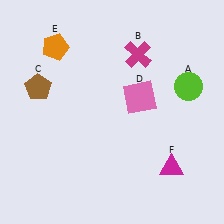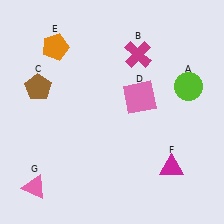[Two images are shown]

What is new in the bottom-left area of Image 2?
A pink triangle (G) was added in the bottom-left area of Image 2.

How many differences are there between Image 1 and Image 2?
There is 1 difference between the two images.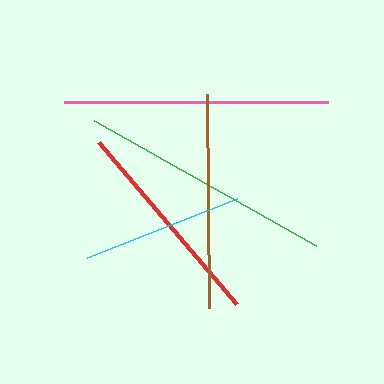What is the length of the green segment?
The green segment is approximately 255 pixels long.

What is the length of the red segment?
The red segment is approximately 213 pixels long.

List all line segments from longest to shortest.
From longest to shortest: pink, green, brown, red, cyan.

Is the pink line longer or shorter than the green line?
The pink line is longer than the green line.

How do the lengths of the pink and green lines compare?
The pink and green lines are approximately the same length.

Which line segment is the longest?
The pink line is the longest at approximately 264 pixels.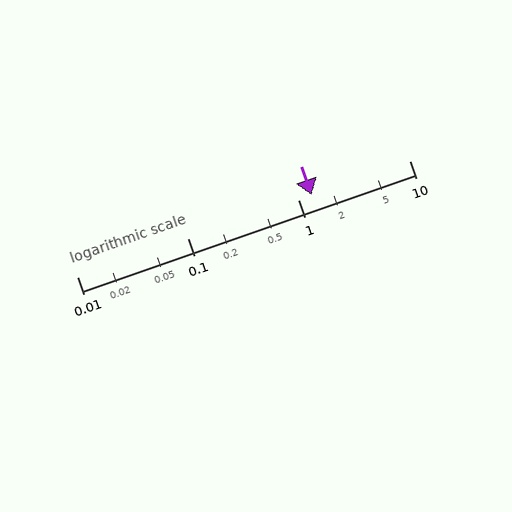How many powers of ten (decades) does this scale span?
The scale spans 3 decades, from 0.01 to 10.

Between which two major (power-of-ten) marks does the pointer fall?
The pointer is between 1 and 10.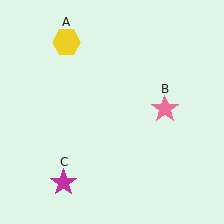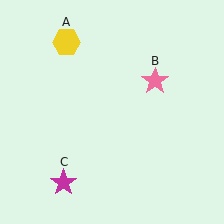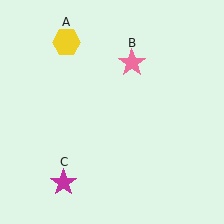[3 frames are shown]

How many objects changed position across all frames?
1 object changed position: pink star (object B).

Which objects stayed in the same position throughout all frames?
Yellow hexagon (object A) and magenta star (object C) remained stationary.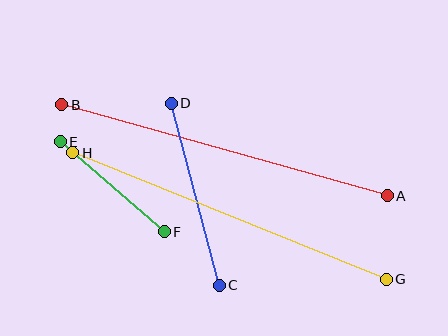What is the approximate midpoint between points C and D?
The midpoint is at approximately (195, 194) pixels.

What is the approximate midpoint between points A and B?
The midpoint is at approximately (225, 150) pixels.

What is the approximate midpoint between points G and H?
The midpoint is at approximately (229, 216) pixels.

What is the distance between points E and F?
The distance is approximately 138 pixels.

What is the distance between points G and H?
The distance is approximately 338 pixels.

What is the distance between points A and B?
The distance is approximately 338 pixels.